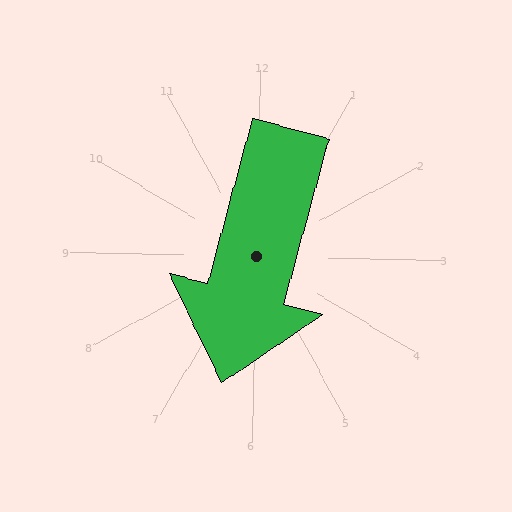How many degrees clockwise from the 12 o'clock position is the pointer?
Approximately 194 degrees.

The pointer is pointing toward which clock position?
Roughly 6 o'clock.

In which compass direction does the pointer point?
South.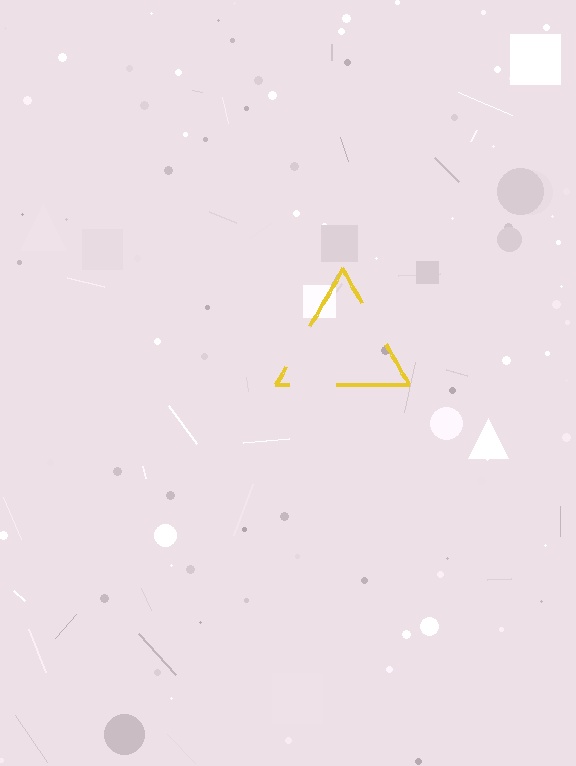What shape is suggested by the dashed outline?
The dashed outline suggests a triangle.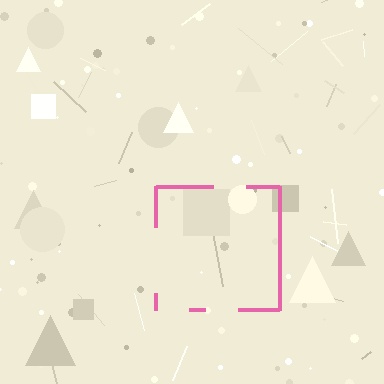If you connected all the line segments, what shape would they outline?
They would outline a square.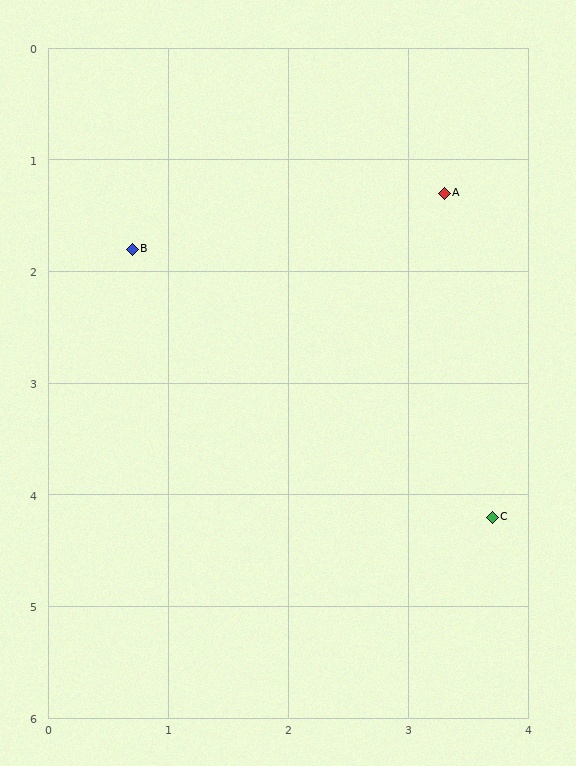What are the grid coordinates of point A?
Point A is at approximately (3.3, 1.3).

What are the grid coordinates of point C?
Point C is at approximately (3.7, 4.2).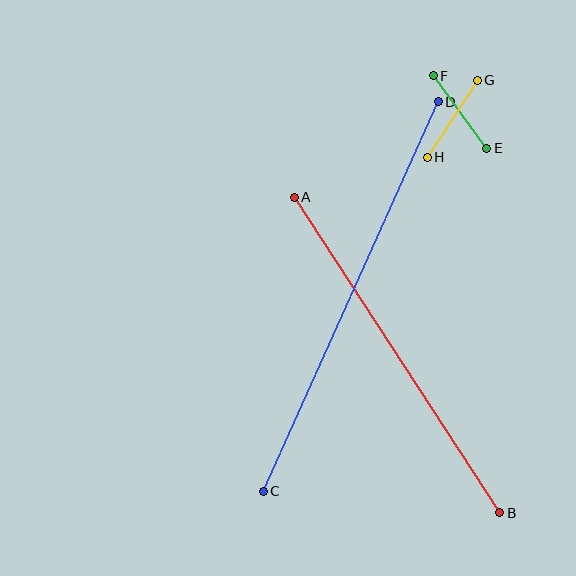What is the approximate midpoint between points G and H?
The midpoint is at approximately (452, 119) pixels.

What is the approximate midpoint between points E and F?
The midpoint is at approximately (460, 112) pixels.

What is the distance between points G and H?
The distance is approximately 92 pixels.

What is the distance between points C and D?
The distance is approximately 427 pixels.